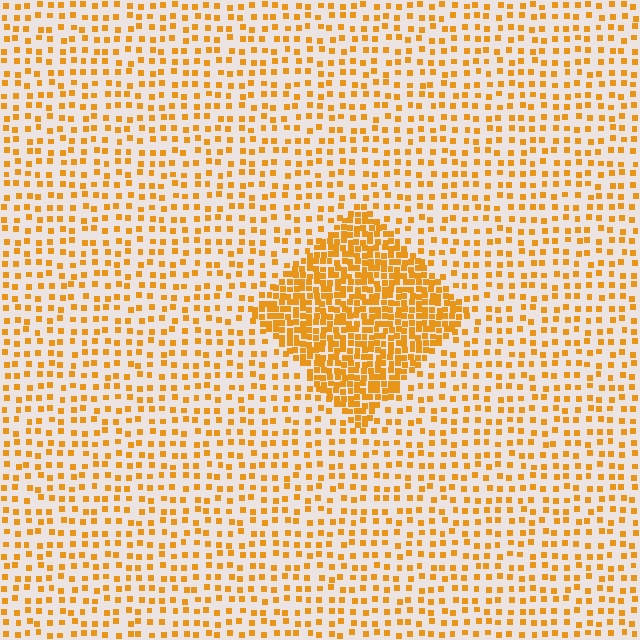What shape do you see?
I see a diamond.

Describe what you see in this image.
The image contains small orange elements arranged at two different densities. A diamond-shaped region is visible where the elements are more densely packed than the surrounding area.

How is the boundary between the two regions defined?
The boundary is defined by a change in element density (approximately 2.7x ratio). All elements are the same color, size, and shape.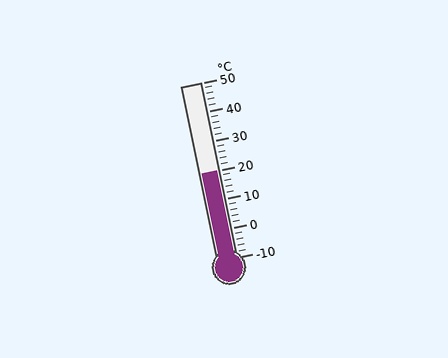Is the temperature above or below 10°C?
The temperature is above 10°C.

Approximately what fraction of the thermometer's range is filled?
The thermometer is filled to approximately 50% of its range.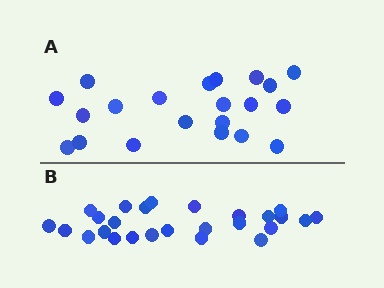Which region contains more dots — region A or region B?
Region B (the bottom region) has more dots.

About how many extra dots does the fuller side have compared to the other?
Region B has about 5 more dots than region A.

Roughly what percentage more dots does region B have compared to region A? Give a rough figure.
About 25% more.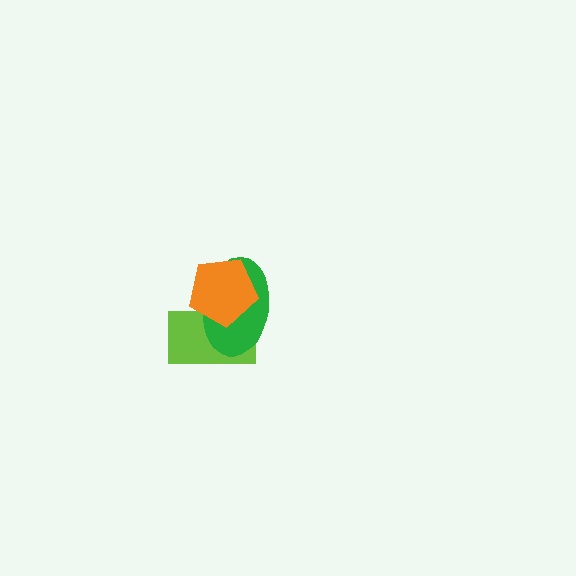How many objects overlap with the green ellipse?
2 objects overlap with the green ellipse.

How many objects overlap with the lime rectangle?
2 objects overlap with the lime rectangle.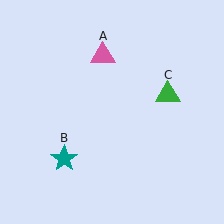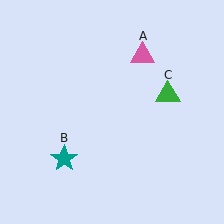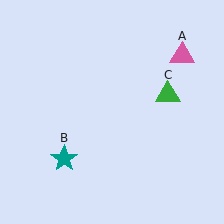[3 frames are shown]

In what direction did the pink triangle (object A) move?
The pink triangle (object A) moved right.